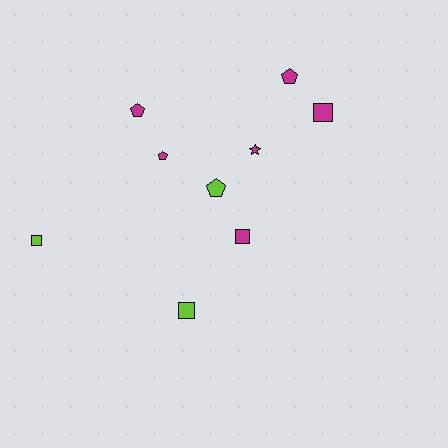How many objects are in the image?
There are 9 objects.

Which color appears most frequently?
Magenta, with 6 objects.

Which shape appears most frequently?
Pentagon, with 4 objects.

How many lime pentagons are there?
There is 1 lime pentagon.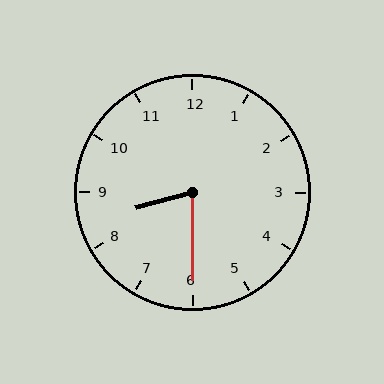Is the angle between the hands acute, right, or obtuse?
It is acute.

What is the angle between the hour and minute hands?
Approximately 75 degrees.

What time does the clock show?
8:30.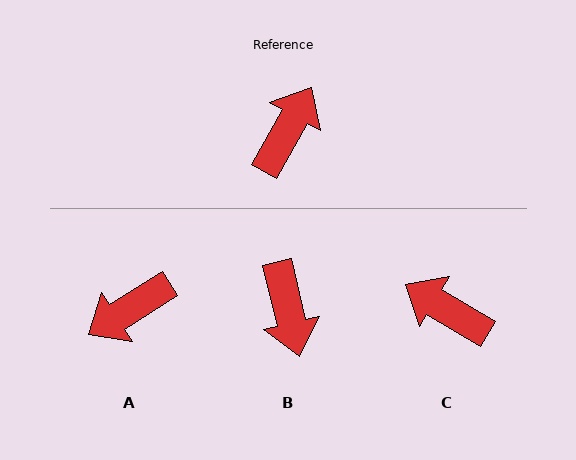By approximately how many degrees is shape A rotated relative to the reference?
Approximately 151 degrees counter-clockwise.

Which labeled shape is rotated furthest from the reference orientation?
A, about 151 degrees away.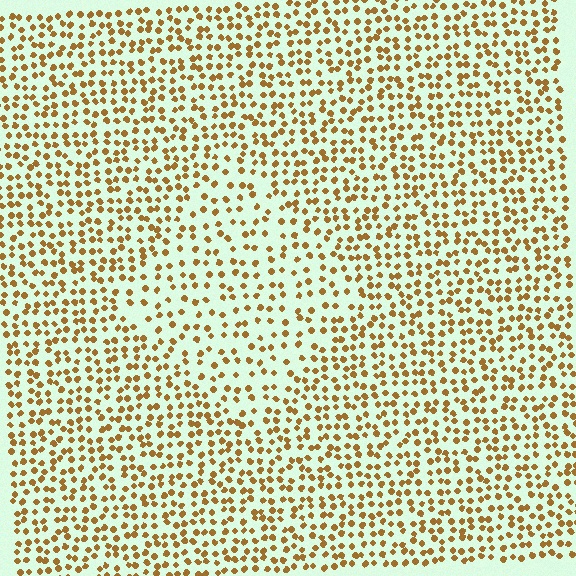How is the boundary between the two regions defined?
The boundary is defined by a change in element density (approximately 1.6x ratio). All elements are the same color, size, and shape.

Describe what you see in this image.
The image contains small brown elements arranged at two different densities. A diamond-shaped region is visible where the elements are less densely packed than the surrounding area.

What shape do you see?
I see a diamond.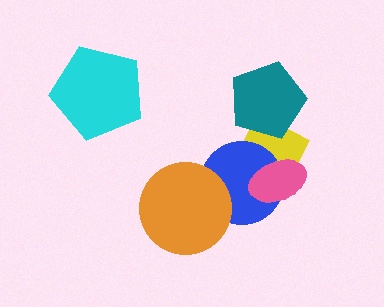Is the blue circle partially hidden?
Yes, it is partially covered by another shape.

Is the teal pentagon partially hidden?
No, no other shape covers it.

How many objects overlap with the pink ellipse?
2 objects overlap with the pink ellipse.